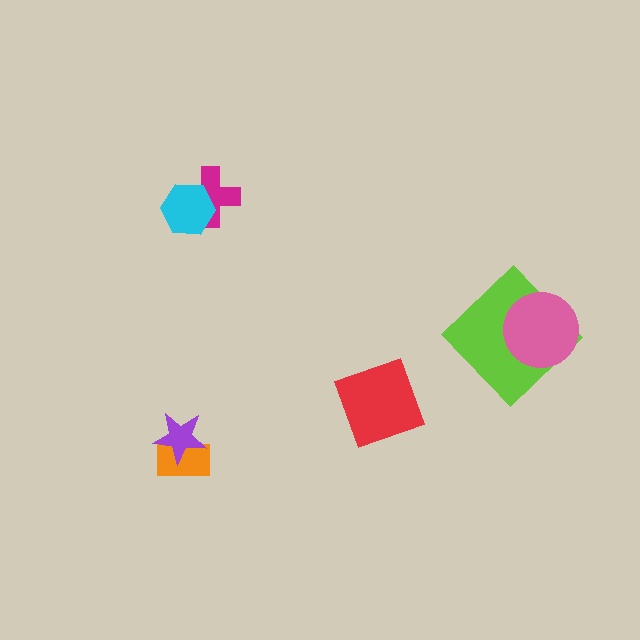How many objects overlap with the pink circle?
1 object overlaps with the pink circle.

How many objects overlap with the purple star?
1 object overlaps with the purple star.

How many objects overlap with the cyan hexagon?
1 object overlaps with the cyan hexagon.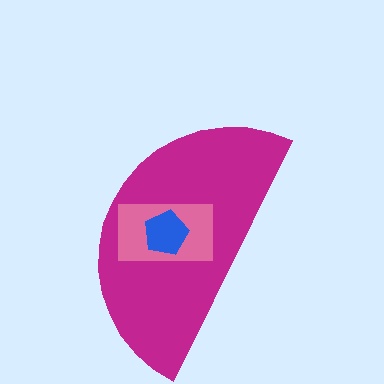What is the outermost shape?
The magenta semicircle.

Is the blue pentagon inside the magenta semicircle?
Yes.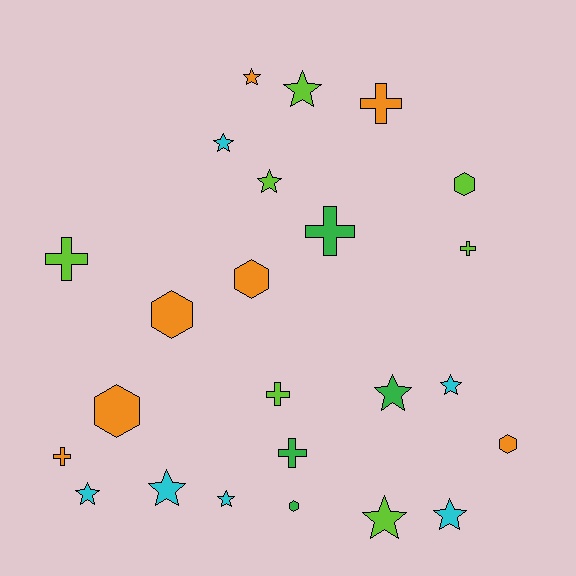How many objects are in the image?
There are 24 objects.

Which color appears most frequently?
Orange, with 7 objects.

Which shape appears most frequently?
Star, with 11 objects.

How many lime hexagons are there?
There is 1 lime hexagon.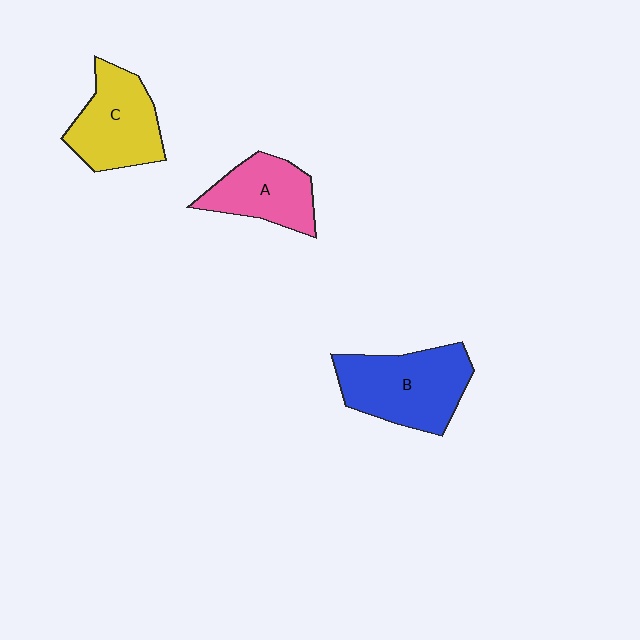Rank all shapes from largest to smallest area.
From largest to smallest: B (blue), C (yellow), A (pink).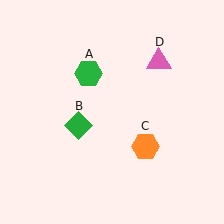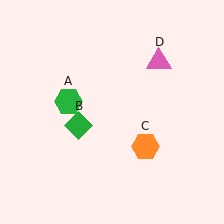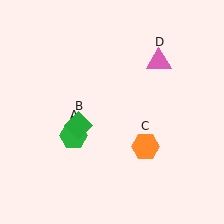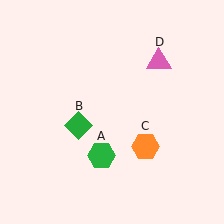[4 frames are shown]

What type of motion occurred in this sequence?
The green hexagon (object A) rotated counterclockwise around the center of the scene.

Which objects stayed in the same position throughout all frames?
Green diamond (object B) and orange hexagon (object C) and pink triangle (object D) remained stationary.